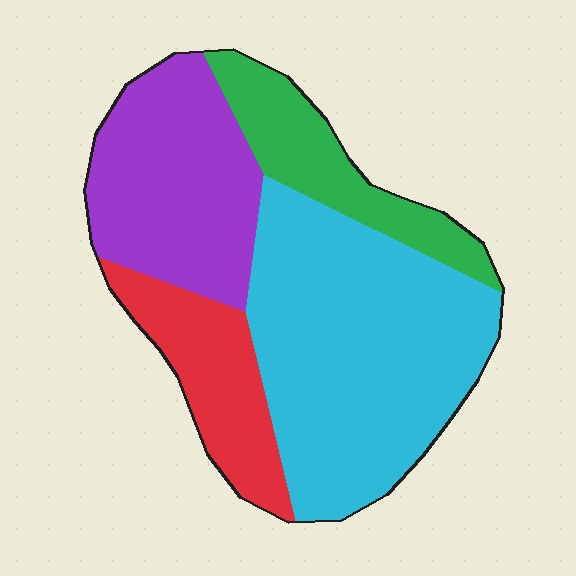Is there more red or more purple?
Purple.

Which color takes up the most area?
Cyan, at roughly 45%.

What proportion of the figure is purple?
Purple takes up about one quarter (1/4) of the figure.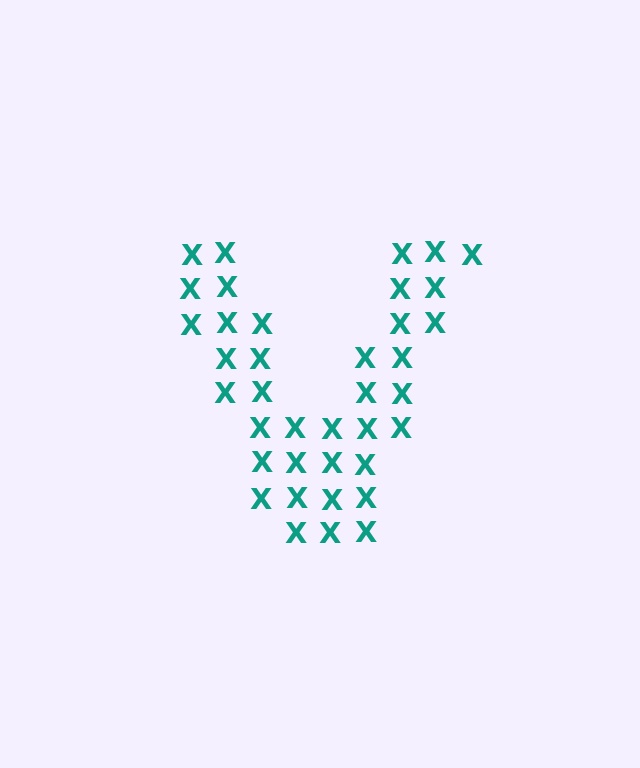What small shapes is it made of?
It is made of small letter X's.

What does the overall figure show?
The overall figure shows the letter V.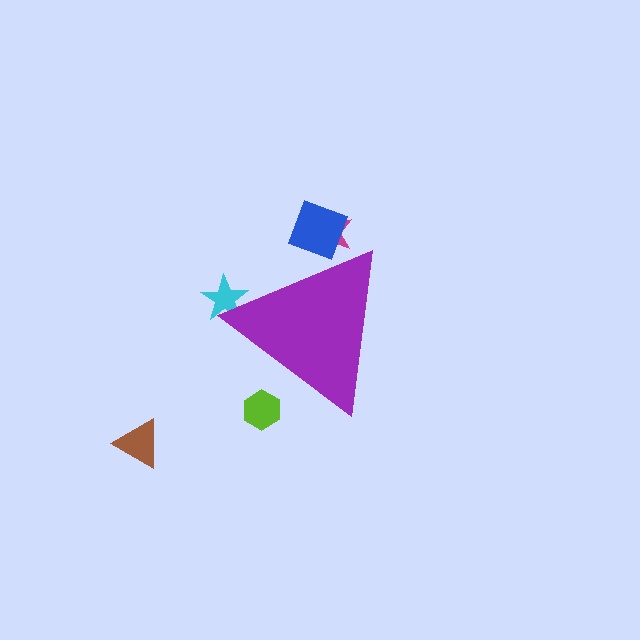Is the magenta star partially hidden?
Yes, the magenta star is partially hidden behind the purple triangle.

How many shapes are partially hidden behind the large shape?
4 shapes are partially hidden.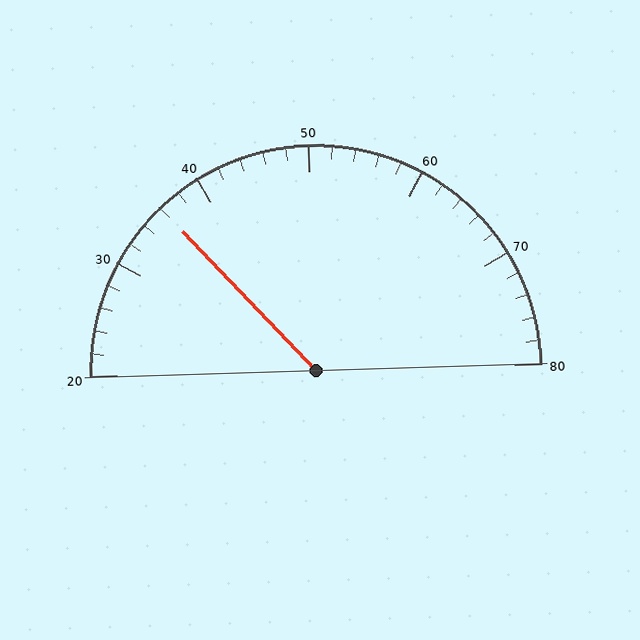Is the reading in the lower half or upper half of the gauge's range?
The reading is in the lower half of the range (20 to 80).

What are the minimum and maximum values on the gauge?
The gauge ranges from 20 to 80.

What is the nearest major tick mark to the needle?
The nearest major tick mark is 40.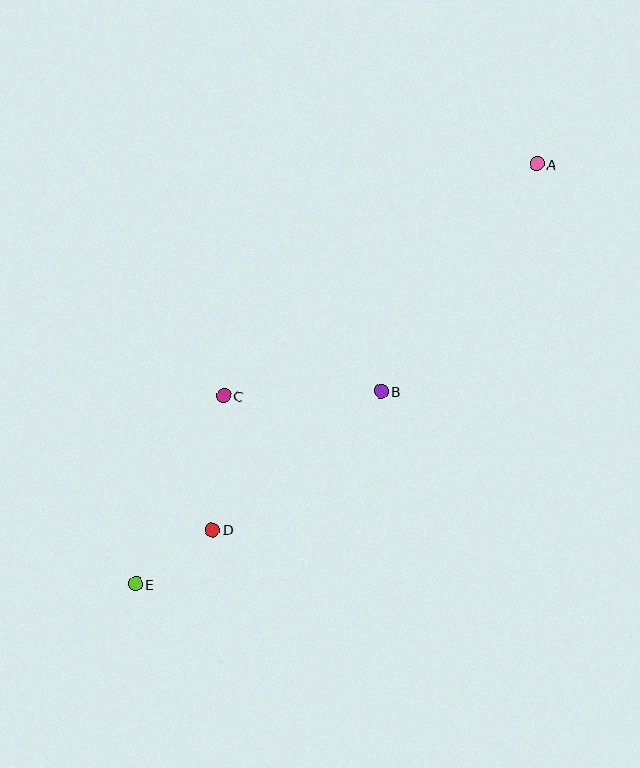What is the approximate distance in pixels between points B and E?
The distance between B and E is approximately 312 pixels.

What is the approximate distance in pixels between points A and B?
The distance between A and B is approximately 276 pixels.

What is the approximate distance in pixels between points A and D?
The distance between A and D is approximately 489 pixels.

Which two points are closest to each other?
Points D and E are closest to each other.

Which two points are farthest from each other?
Points A and E are farthest from each other.